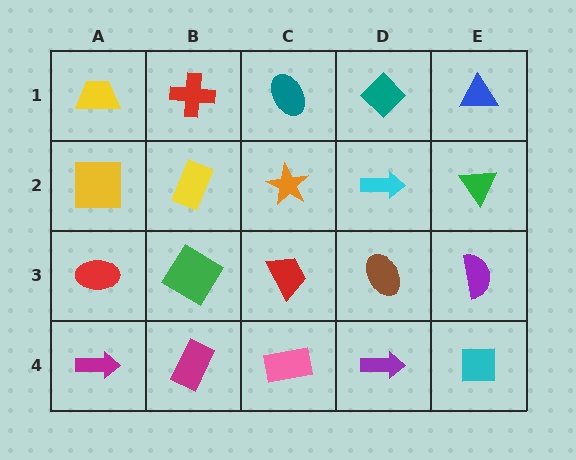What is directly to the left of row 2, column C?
A yellow rectangle.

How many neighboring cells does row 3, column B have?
4.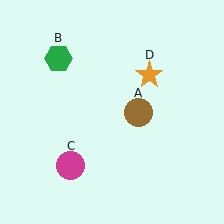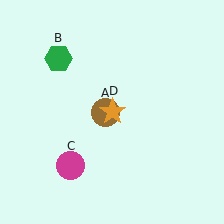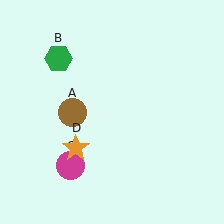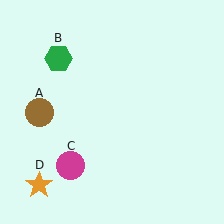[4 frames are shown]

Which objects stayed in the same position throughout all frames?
Green hexagon (object B) and magenta circle (object C) remained stationary.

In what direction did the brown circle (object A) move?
The brown circle (object A) moved left.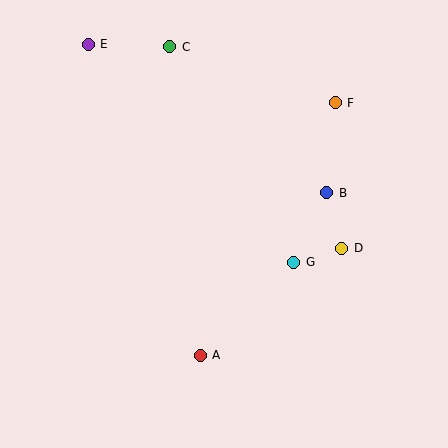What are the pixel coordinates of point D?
Point D is at (342, 248).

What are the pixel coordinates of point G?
Point G is at (294, 263).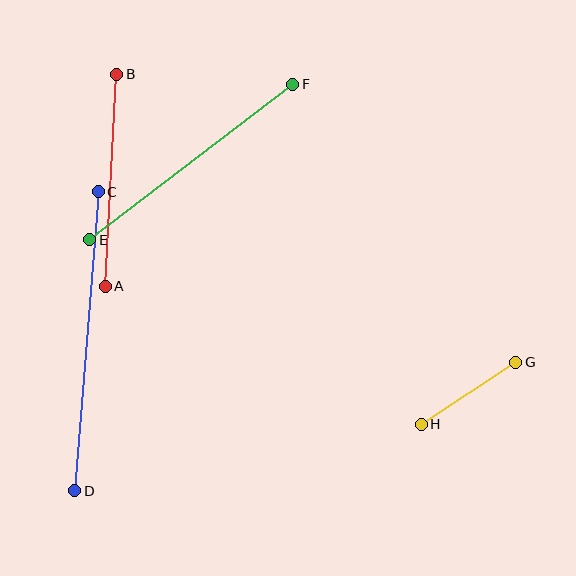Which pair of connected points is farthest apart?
Points C and D are farthest apart.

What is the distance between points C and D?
The distance is approximately 300 pixels.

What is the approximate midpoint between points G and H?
The midpoint is at approximately (469, 393) pixels.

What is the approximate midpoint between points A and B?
The midpoint is at approximately (111, 180) pixels.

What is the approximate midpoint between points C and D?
The midpoint is at approximately (86, 341) pixels.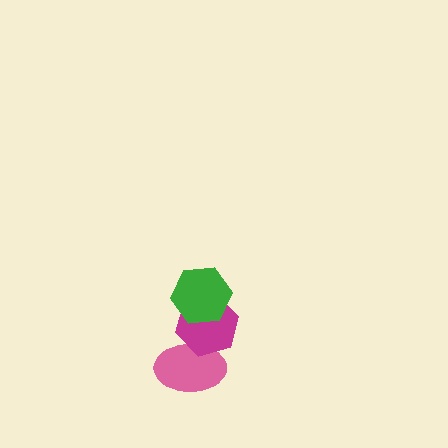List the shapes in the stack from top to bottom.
From top to bottom: the green hexagon, the magenta hexagon, the pink ellipse.